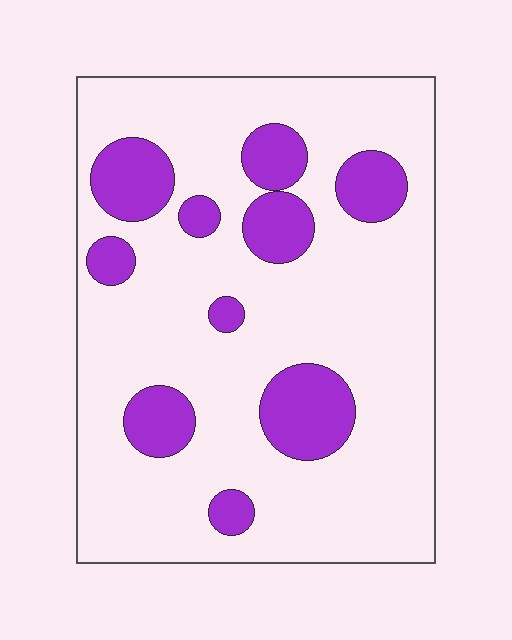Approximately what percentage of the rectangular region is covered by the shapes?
Approximately 20%.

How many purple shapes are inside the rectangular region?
10.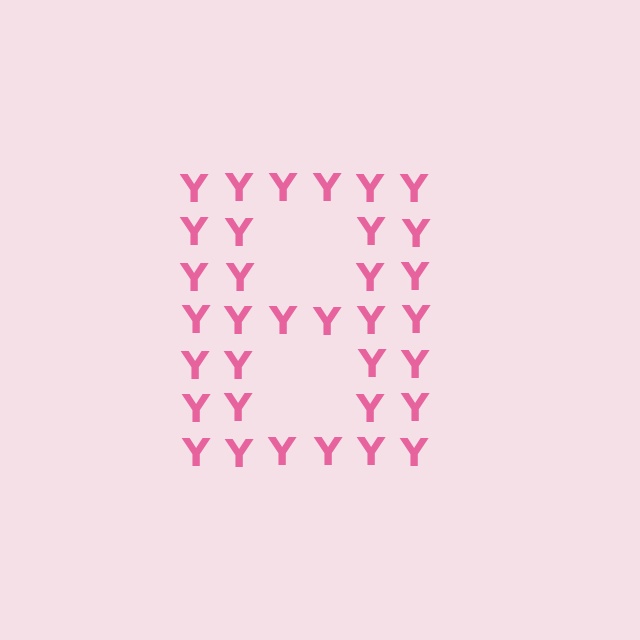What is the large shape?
The large shape is the letter B.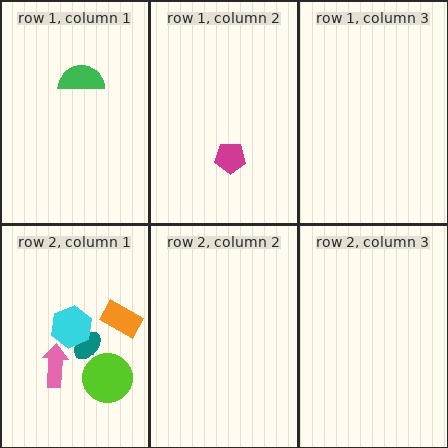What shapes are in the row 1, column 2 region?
The magenta pentagon.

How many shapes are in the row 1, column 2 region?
1.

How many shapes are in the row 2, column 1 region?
5.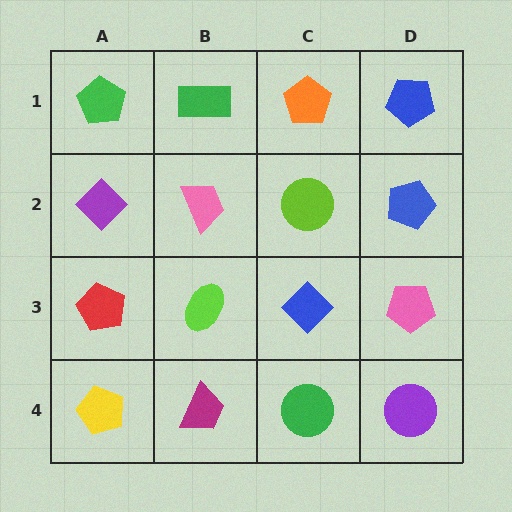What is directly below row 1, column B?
A pink trapezoid.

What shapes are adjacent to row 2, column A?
A green pentagon (row 1, column A), a red pentagon (row 3, column A), a pink trapezoid (row 2, column B).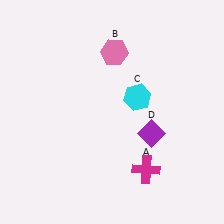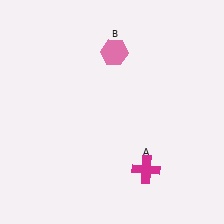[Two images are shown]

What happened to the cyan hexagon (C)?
The cyan hexagon (C) was removed in Image 2. It was in the top-right area of Image 1.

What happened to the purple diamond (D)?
The purple diamond (D) was removed in Image 2. It was in the bottom-right area of Image 1.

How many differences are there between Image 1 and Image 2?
There are 2 differences between the two images.